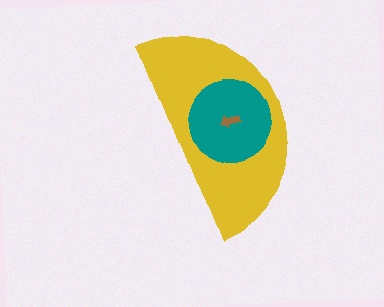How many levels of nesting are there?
3.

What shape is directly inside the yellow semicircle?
The teal circle.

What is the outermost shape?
The yellow semicircle.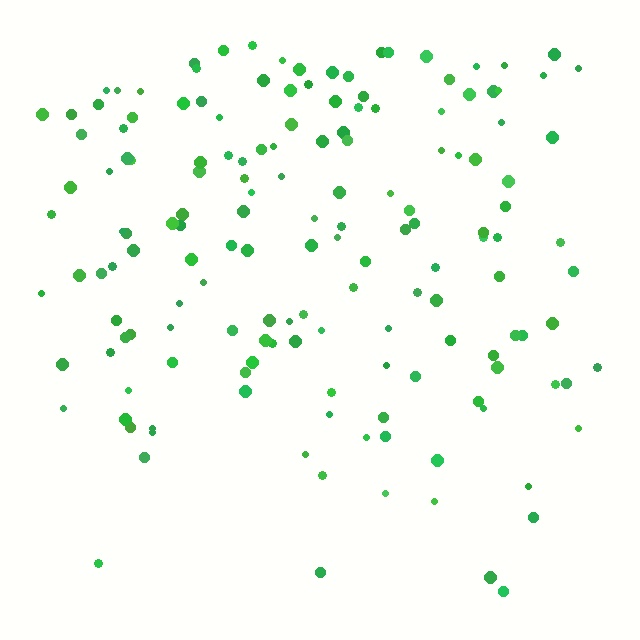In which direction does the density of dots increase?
From bottom to top, with the top side densest.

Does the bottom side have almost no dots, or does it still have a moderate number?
Still a moderate number, just noticeably fewer than the top.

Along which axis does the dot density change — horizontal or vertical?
Vertical.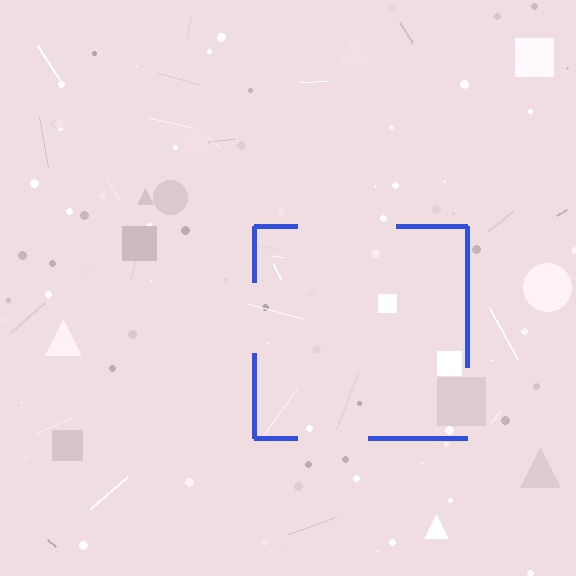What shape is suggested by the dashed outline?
The dashed outline suggests a square.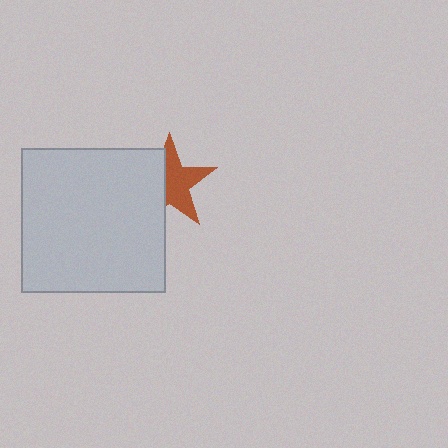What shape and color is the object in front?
The object in front is a light gray square.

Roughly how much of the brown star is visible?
About half of it is visible (roughly 58%).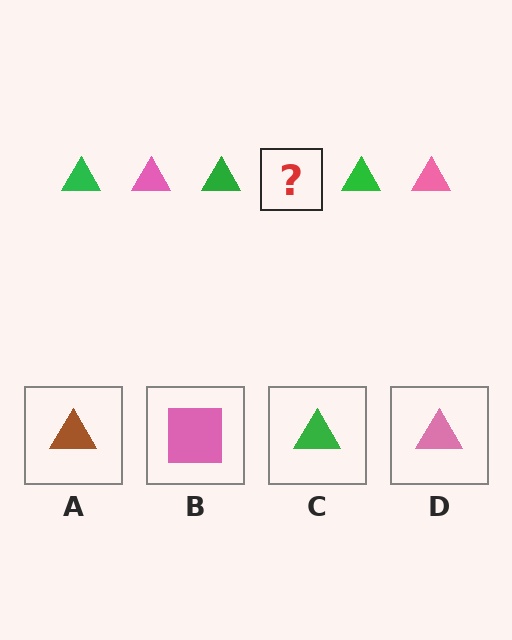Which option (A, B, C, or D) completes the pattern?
D.